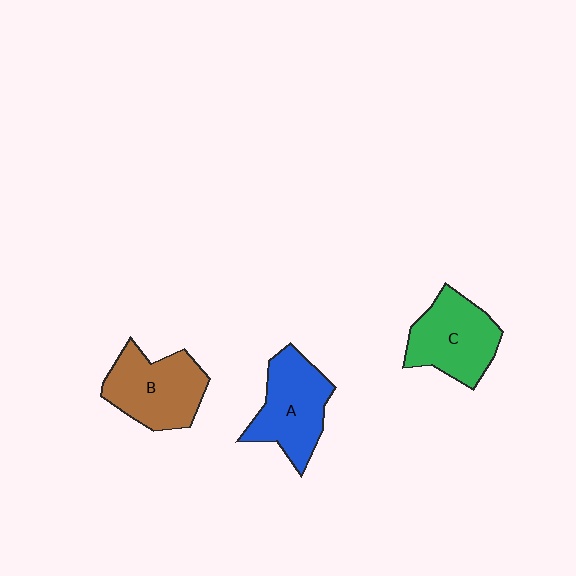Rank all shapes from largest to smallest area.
From largest to smallest: B (brown), A (blue), C (green).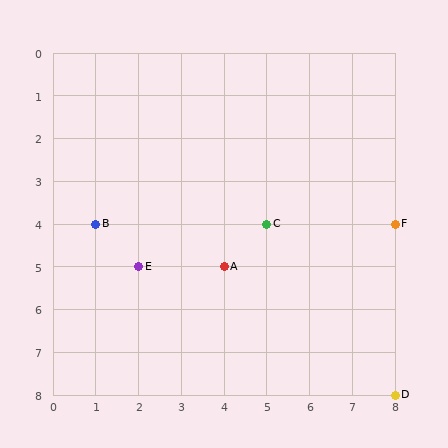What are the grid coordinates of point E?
Point E is at grid coordinates (2, 5).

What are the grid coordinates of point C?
Point C is at grid coordinates (5, 4).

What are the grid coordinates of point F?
Point F is at grid coordinates (8, 4).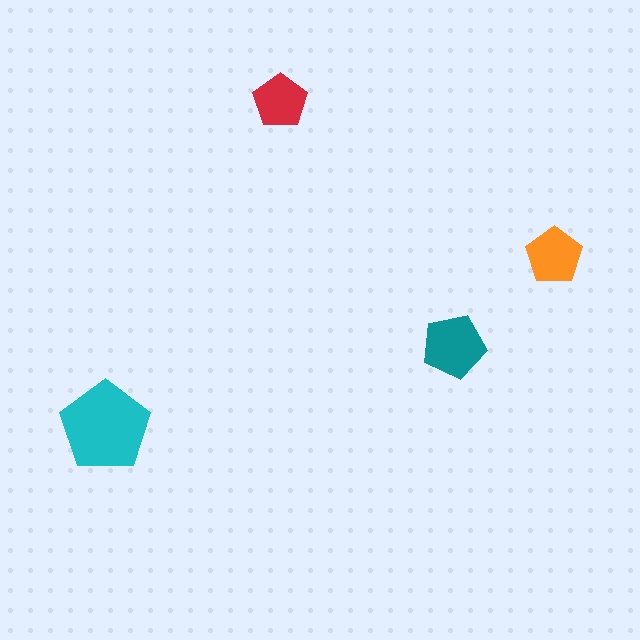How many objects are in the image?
There are 4 objects in the image.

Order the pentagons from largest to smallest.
the cyan one, the teal one, the orange one, the red one.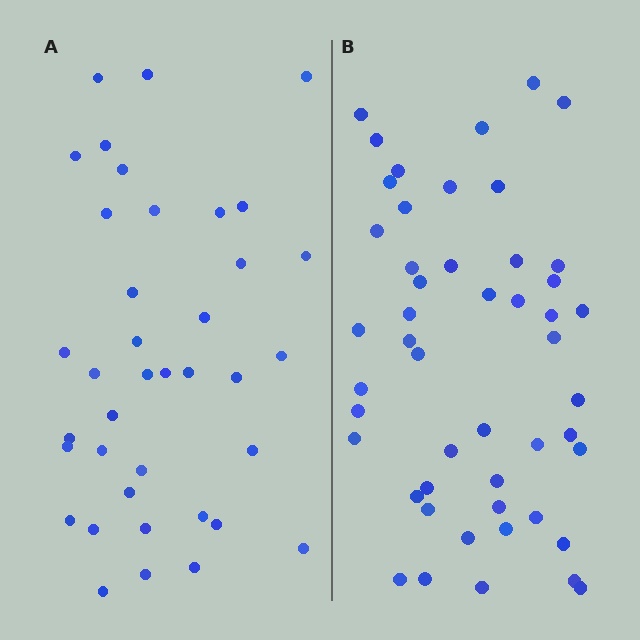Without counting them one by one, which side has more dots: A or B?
Region B (the right region) has more dots.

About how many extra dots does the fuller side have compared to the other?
Region B has roughly 12 or so more dots than region A.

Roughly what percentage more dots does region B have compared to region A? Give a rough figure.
About 30% more.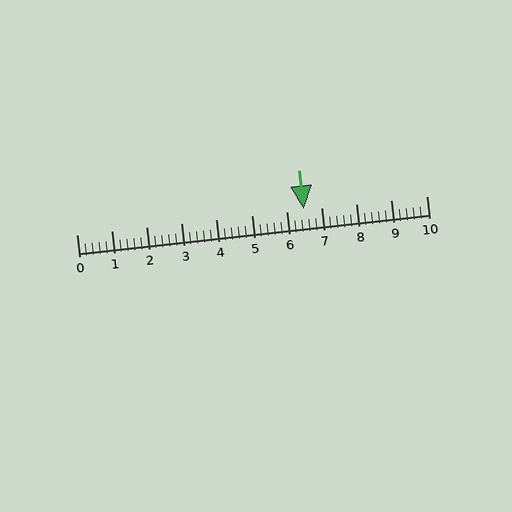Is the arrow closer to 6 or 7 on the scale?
The arrow is closer to 7.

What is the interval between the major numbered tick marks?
The major tick marks are spaced 1 units apart.